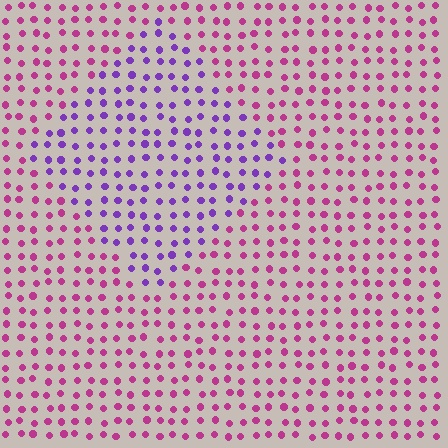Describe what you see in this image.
The image is filled with small magenta elements in a uniform arrangement. A diamond-shaped region is visible where the elements are tinted to a slightly different hue, forming a subtle color boundary.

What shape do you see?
I see a diamond.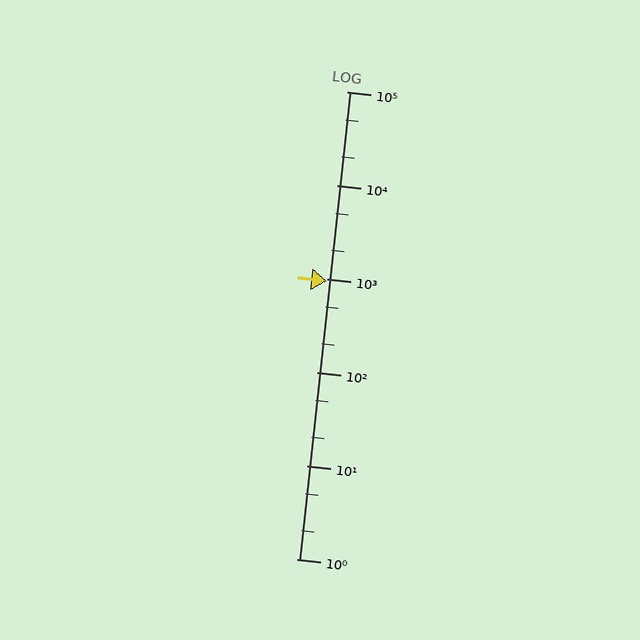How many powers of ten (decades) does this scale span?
The scale spans 5 decades, from 1 to 100000.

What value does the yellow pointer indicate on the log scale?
The pointer indicates approximately 930.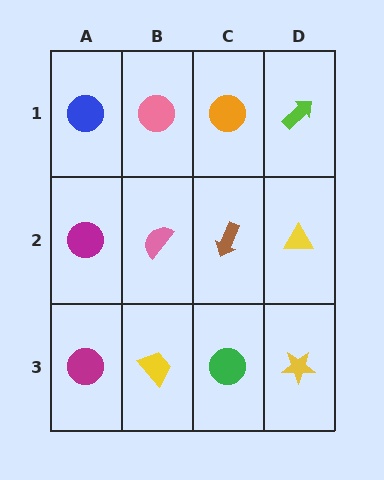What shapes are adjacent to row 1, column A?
A magenta circle (row 2, column A), a pink circle (row 1, column B).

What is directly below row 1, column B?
A pink semicircle.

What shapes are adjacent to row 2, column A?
A blue circle (row 1, column A), a magenta circle (row 3, column A), a pink semicircle (row 2, column B).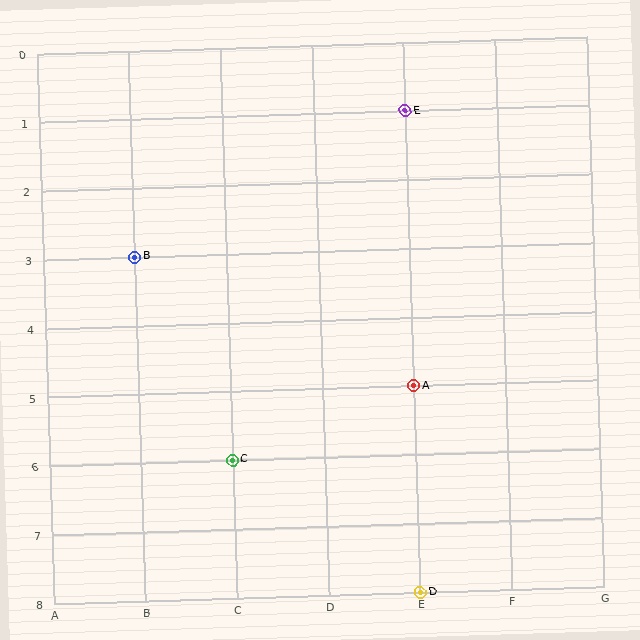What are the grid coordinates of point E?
Point E is at grid coordinates (E, 1).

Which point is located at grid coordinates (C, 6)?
Point C is at (C, 6).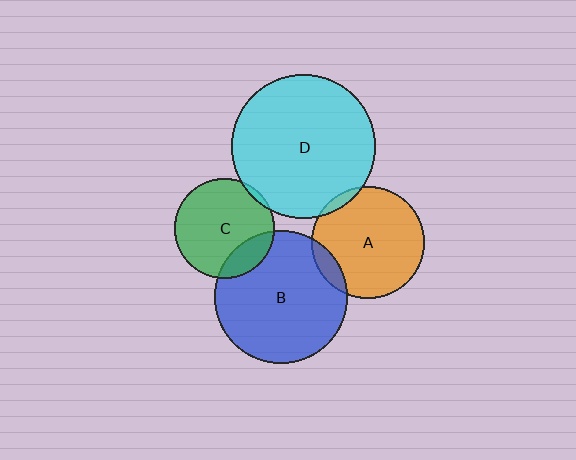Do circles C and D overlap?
Yes.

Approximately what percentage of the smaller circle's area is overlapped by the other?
Approximately 5%.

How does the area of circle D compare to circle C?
Approximately 2.1 times.